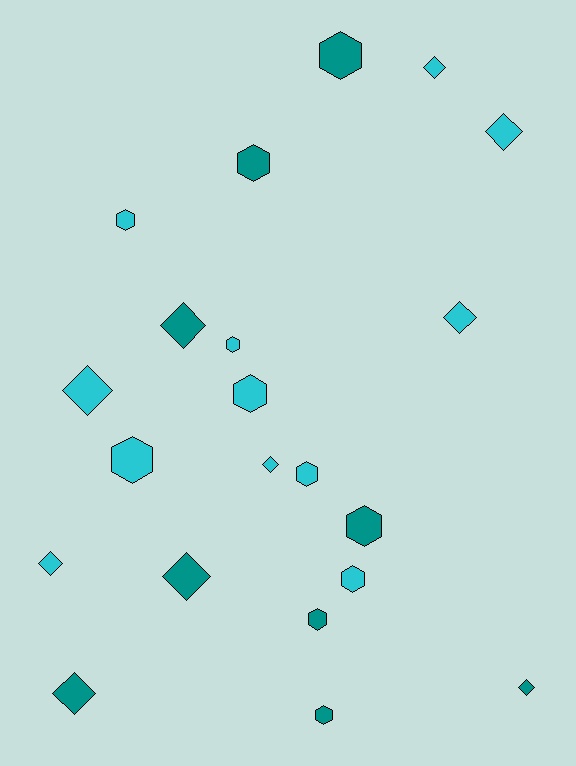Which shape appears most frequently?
Hexagon, with 11 objects.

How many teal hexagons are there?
There are 5 teal hexagons.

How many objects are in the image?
There are 21 objects.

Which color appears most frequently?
Cyan, with 12 objects.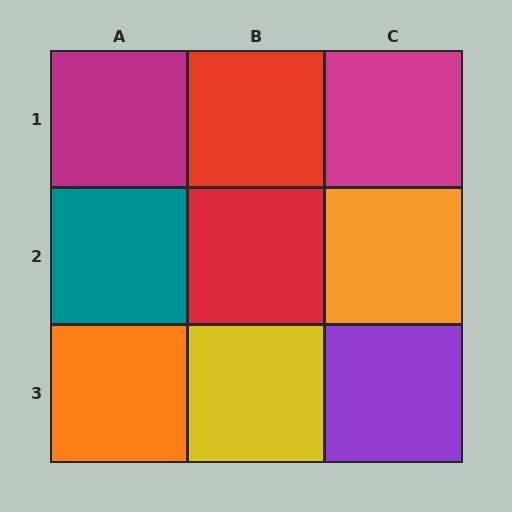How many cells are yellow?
1 cell is yellow.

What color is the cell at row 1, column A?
Magenta.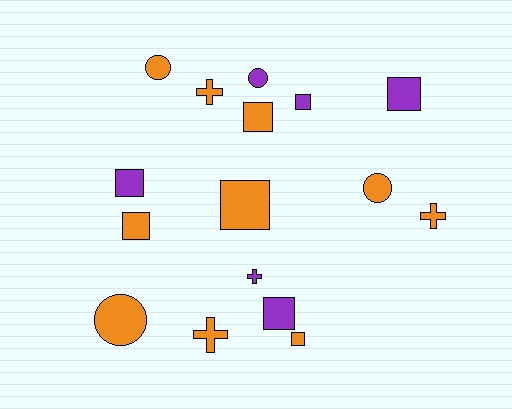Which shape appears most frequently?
Square, with 8 objects.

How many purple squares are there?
There are 4 purple squares.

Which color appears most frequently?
Orange, with 10 objects.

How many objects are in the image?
There are 16 objects.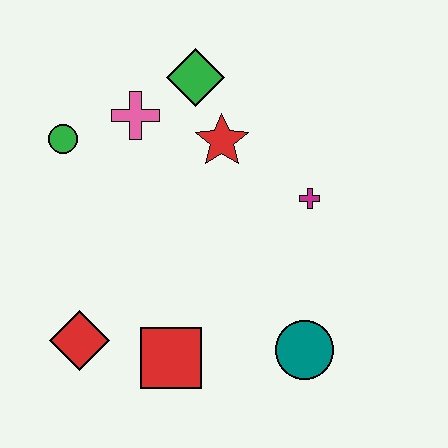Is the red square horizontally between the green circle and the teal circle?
Yes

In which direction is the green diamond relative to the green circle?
The green diamond is to the right of the green circle.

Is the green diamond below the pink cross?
No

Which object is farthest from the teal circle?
The green circle is farthest from the teal circle.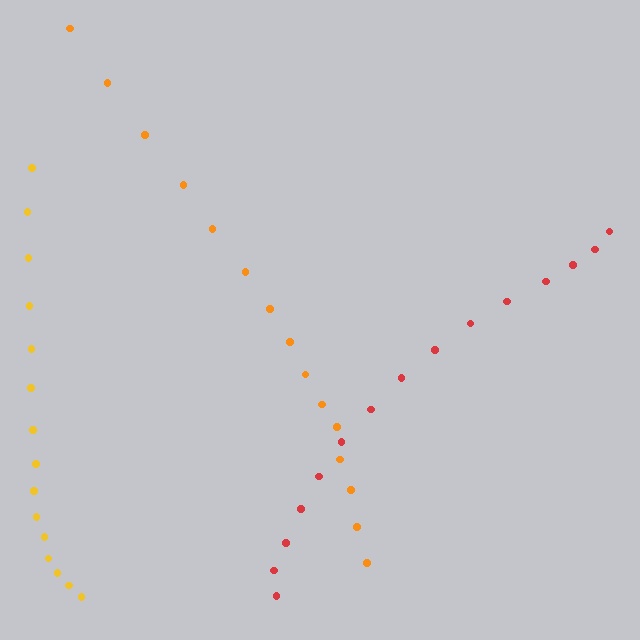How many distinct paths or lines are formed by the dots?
There are 3 distinct paths.